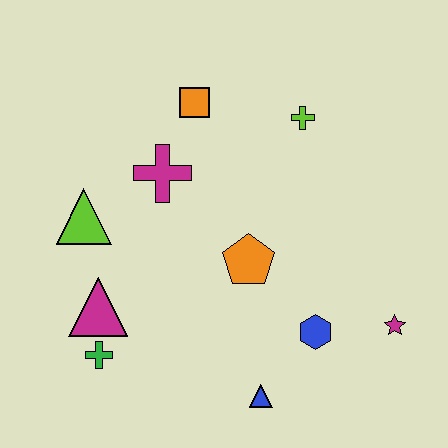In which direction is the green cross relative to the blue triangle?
The green cross is to the left of the blue triangle.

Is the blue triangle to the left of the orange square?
No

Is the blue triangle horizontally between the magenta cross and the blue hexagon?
Yes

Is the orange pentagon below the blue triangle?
No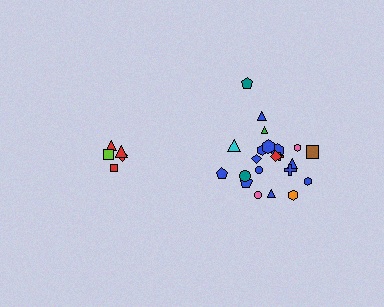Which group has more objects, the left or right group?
The right group.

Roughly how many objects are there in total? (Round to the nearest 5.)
Roughly 25 objects in total.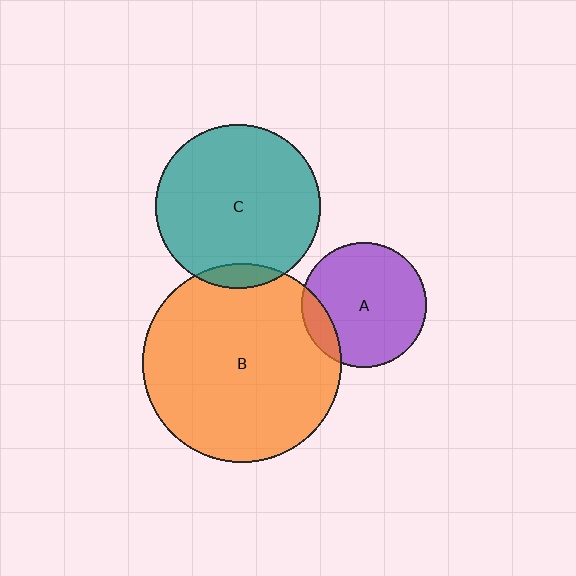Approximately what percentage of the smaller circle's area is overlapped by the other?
Approximately 15%.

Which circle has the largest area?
Circle B (orange).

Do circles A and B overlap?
Yes.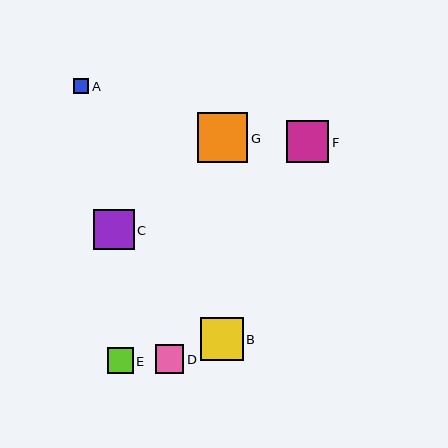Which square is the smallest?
Square A is the smallest with a size of approximately 15 pixels.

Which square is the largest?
Square G is the largest with a size of approximately 50 pixels.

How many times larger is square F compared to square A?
Square F is approximately 2.7 times the size of square A.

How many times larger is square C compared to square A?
Square C is approximately 2.6 times the size of square A.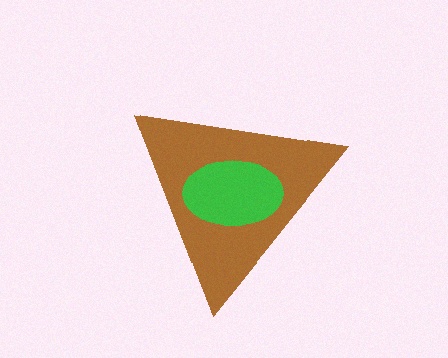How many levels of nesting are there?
2.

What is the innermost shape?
The green ellipse.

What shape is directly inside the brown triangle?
The green ellipse.